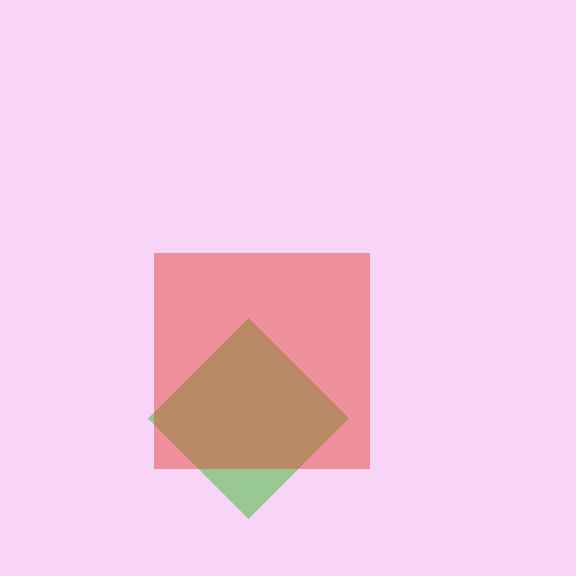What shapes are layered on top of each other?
The layered shapes are: a green diamond, a red square.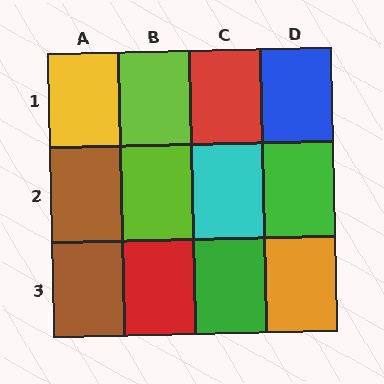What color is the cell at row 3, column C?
Green.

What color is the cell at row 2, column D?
Green.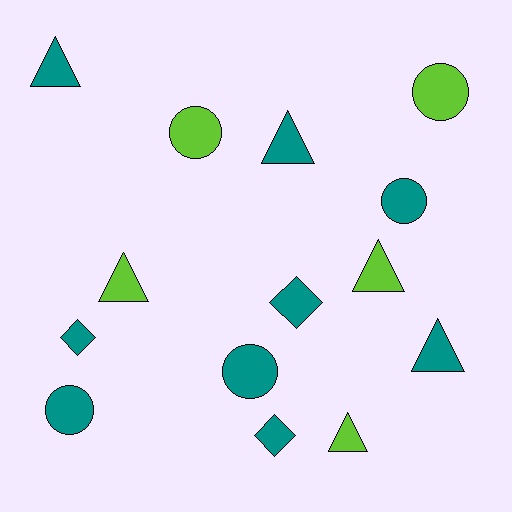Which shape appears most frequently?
Triangle, with 6 objects.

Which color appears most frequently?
Teal, with 9 objects.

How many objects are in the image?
There are 14 objects.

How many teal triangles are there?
There are 3 teal triangles.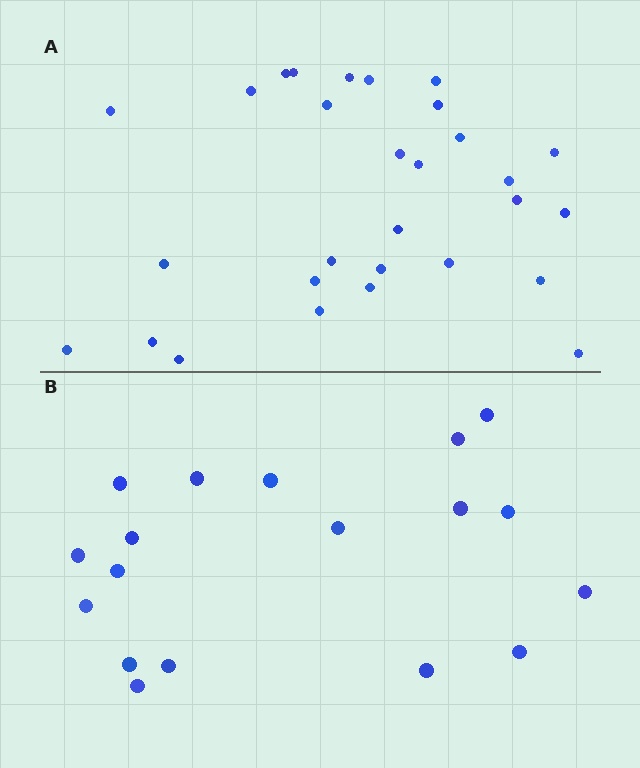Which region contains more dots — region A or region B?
Region A (the top region) has more dots.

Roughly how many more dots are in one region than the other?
Region A has roughly 12 or so more dots than region B.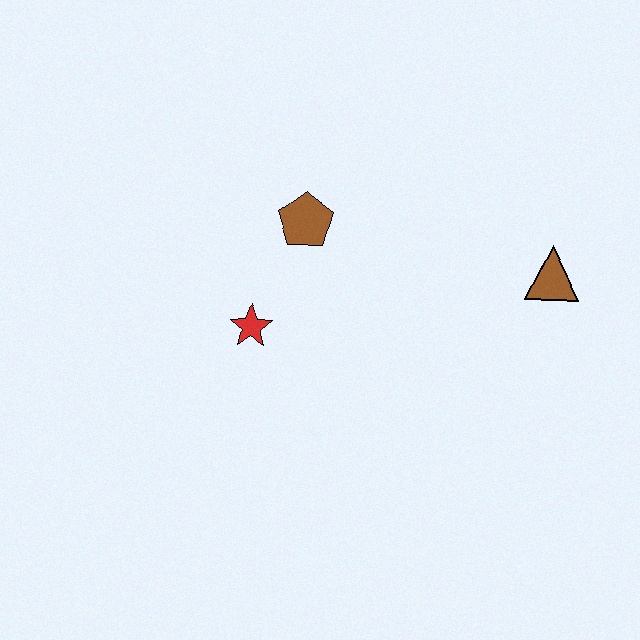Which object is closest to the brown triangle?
The brown pentagon is closest to the brown triangle.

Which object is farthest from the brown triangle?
The red star is farthest from the brown triangle.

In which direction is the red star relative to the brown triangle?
The red star is to the left of the brown triangle.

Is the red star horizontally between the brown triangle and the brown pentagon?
No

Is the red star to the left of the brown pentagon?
Yes